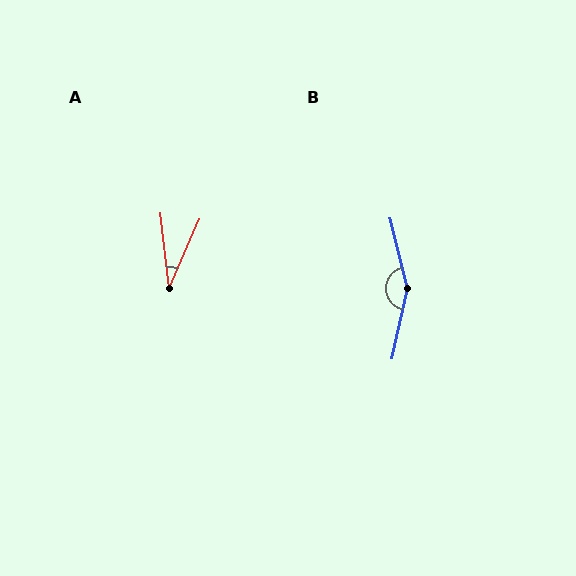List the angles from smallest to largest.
A (30°), B (154°).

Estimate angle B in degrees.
Approximately 154 degrees.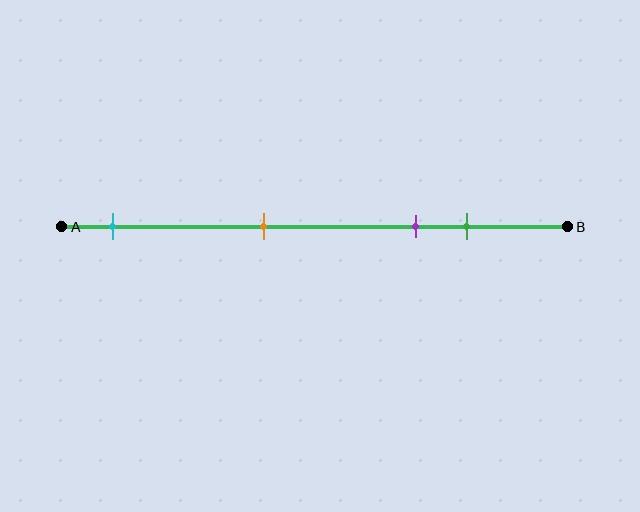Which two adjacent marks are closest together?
The purple and green marks are the closest adjacent pair.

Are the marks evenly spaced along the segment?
No, the marks are not evenly spaced.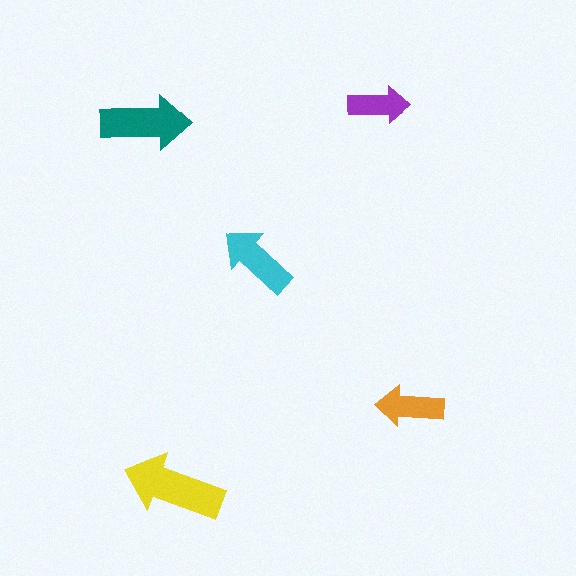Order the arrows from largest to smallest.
the yellow one, the teal one, the cyan one, the orange one, the purple one.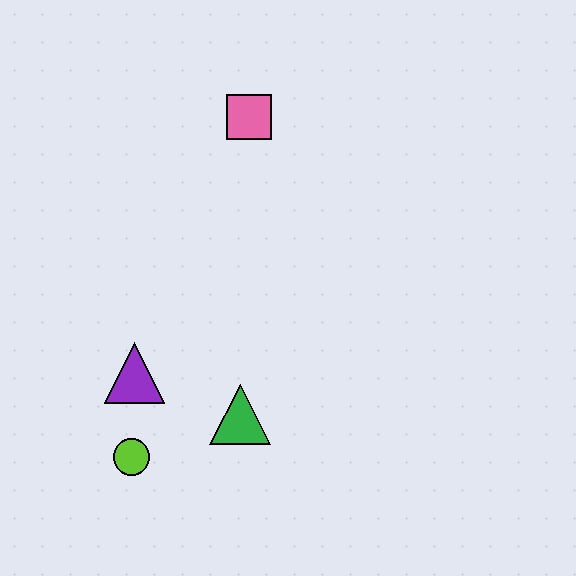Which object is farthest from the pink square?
The lime circle is farthest from the pink square.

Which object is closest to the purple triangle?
The lime circle is closest to the purple triangle.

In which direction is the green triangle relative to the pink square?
The green triangle is below the pink square.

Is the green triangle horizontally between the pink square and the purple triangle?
Yes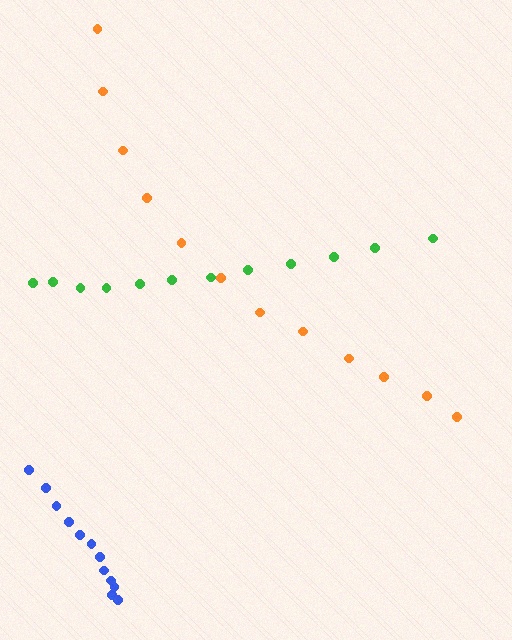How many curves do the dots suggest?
There are 3 distinct paths.